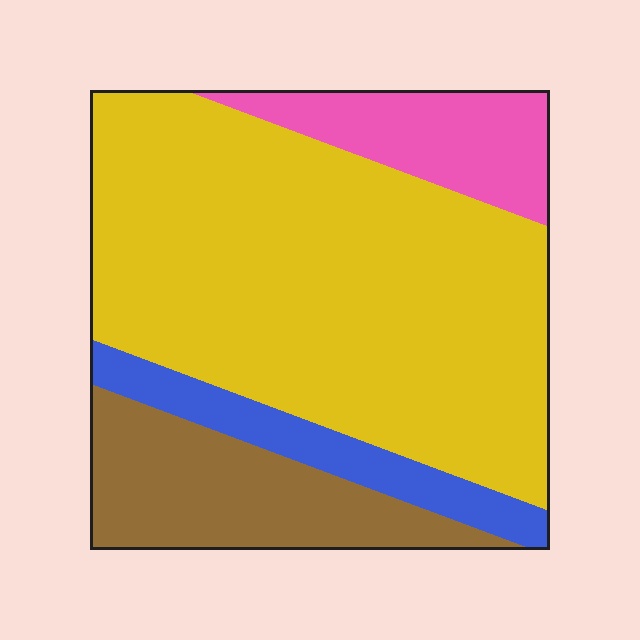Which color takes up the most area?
Yellow, at roughly 60%.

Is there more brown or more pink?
Brown.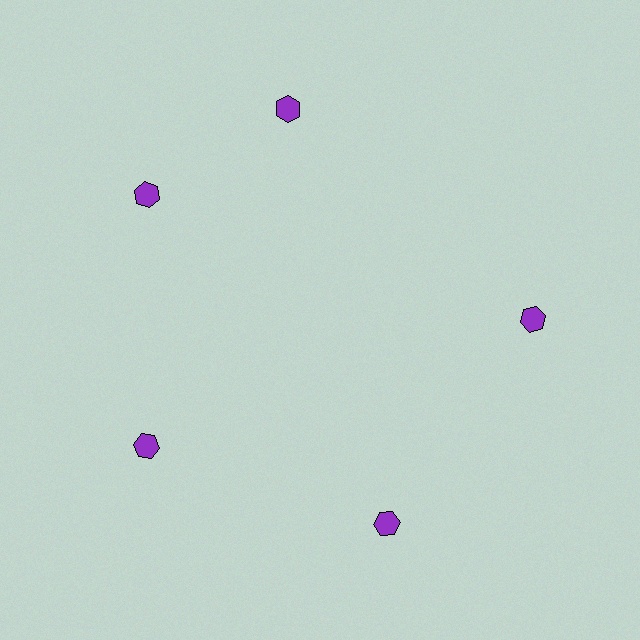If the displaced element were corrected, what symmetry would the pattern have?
It would have 5-fold rotational symmetry — the pattern would map onto itself every 72 degrees.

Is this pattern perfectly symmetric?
No. The 5 purple hexagons are arranged in a ring, but one element near the 1 o'clock position is rotated out of alignment along the ring, breaking the 5-fold rotational symmetry.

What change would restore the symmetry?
The symmetry would be restored by rotating it back into even spacing with its neighbors so that all 5 hexagons sit at equal angles and equal distance from the center.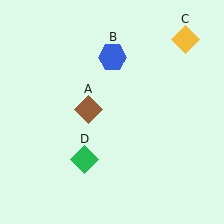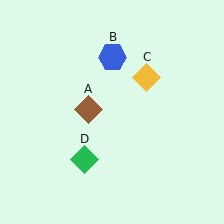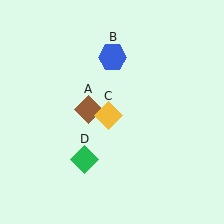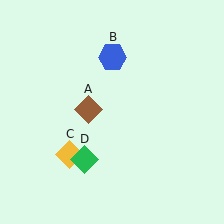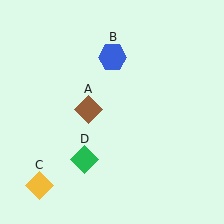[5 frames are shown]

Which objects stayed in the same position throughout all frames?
Brown diamond (object A) and blue hexagon (object B) and green diamond (object D) remained stationary.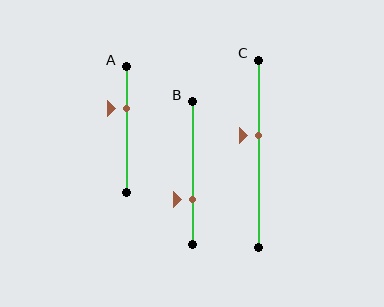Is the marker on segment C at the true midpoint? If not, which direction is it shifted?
No, the marker on segment C is shifted upward by about 10% of the segment length.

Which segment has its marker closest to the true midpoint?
Segment C has its marker closest to the true midpoint.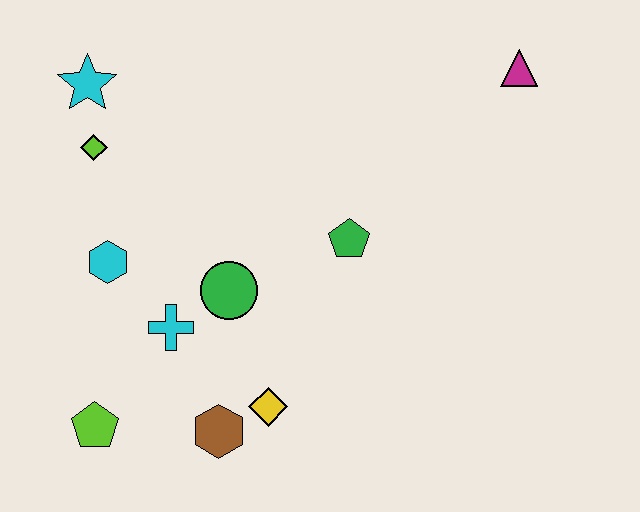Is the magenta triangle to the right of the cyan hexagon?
Yes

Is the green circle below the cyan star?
Yes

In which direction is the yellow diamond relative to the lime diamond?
The yellow diamond is below the lime diamond.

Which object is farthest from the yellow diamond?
The magenta triangle is farthest from the yellow diamond.